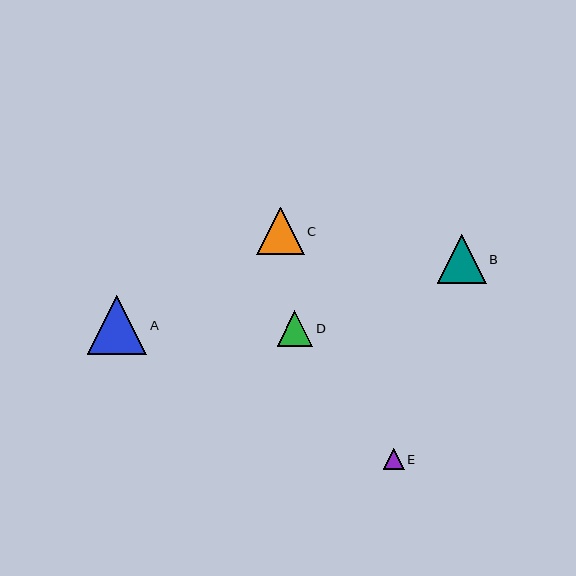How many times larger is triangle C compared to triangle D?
Triangle C is approximately 1.3 times the size of triangle D.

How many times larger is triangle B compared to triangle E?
Triangle B is approximately 2.4 times the size of triangle E.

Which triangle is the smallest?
Triangle E is the smallest with a size of approximately 21 pixels.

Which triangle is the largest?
Triangle A is the largest with a size of approximately 60 pixels.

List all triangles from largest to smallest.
From largest to smallest: A, B, C, D, E.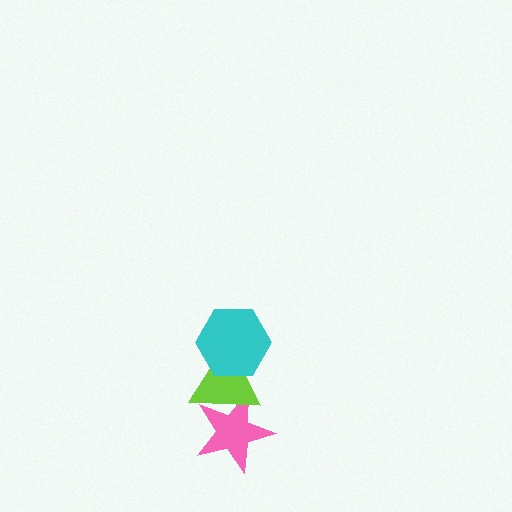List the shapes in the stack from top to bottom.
From top to bottom: the cyan hexagon, the lime triangle, the pink star.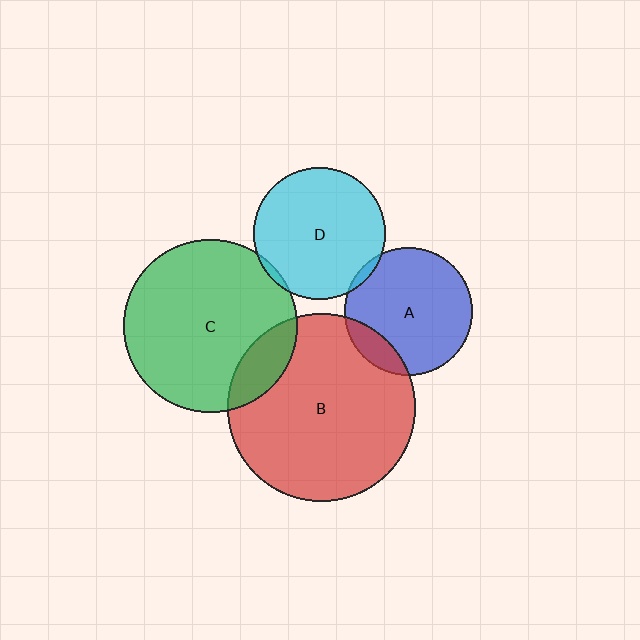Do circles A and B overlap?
Yes.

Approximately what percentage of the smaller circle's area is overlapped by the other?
Approximately 15%.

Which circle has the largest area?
Circle B (red).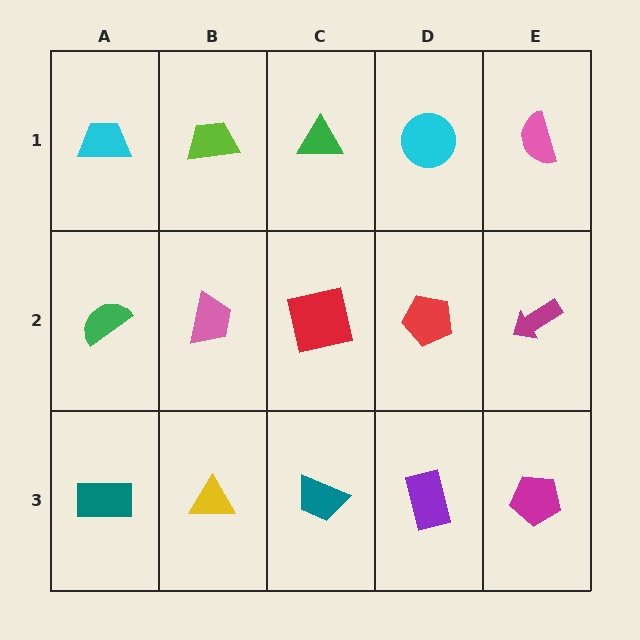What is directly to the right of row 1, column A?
A lime trapezoid.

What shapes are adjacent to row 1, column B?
A pink trapezoid (row 2, column B), a cyan trapezoid (row 1, column A), a green triangle (row 1, column C).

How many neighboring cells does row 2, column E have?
3.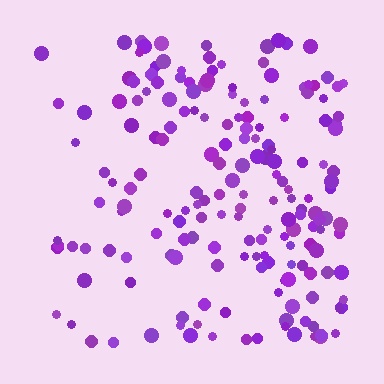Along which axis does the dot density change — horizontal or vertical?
Horizontal.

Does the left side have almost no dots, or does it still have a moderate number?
Still a moderate number, just noticeably fewer than the right.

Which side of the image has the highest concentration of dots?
The right.